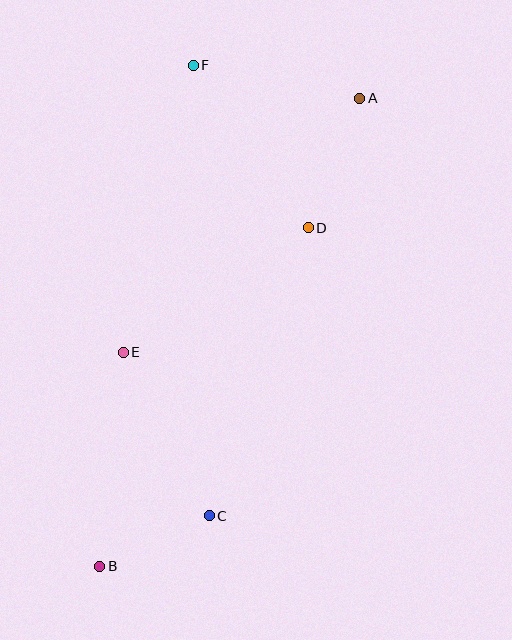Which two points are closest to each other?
Points B and C are closest to each other.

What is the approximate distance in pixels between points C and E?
The distance between C and E is approximately 185 pixels.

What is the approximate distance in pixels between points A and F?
The distance between A and F is approximately 170 pixels.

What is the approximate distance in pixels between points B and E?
The distance between B and E is approximately 215 pixels.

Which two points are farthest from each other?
Points A and B are farthest from each other.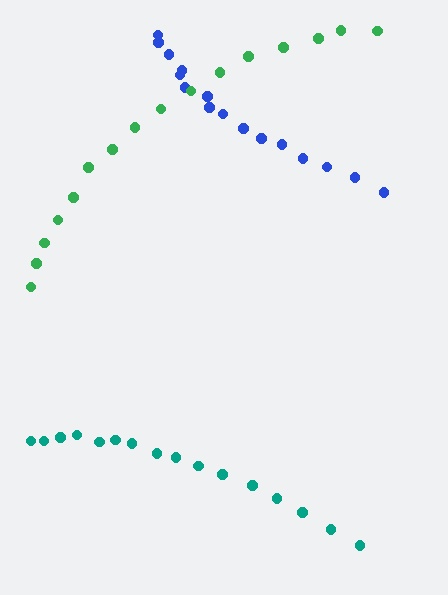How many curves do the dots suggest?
There are 3 distinct paths.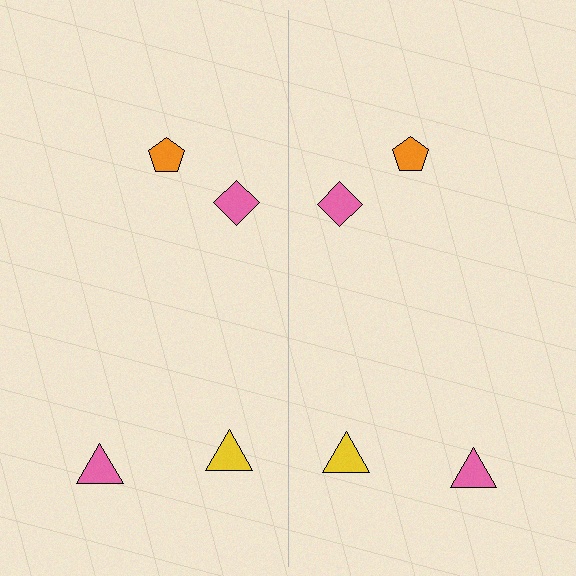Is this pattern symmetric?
Yes, this pattern has bilateral (reflection) symmetry.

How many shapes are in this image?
There are 8 shapes in this image.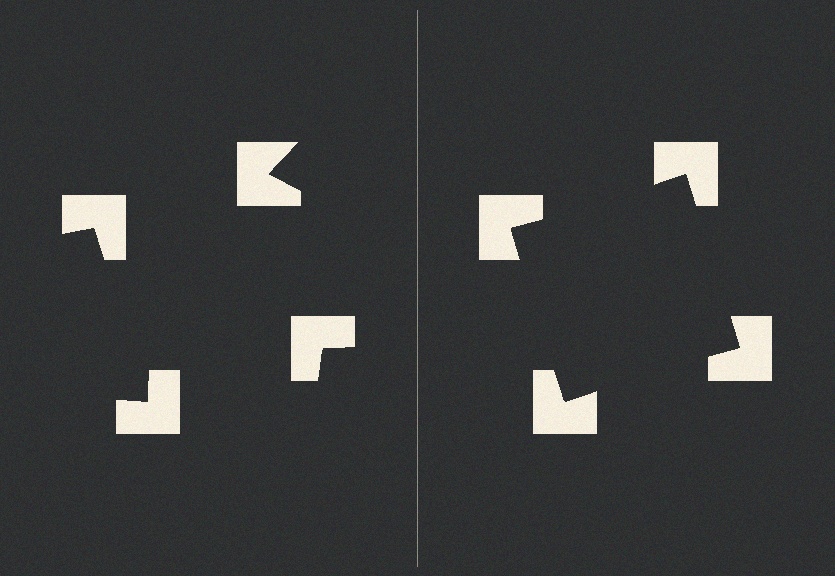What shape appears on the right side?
An illusory square.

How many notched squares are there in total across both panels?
8 — 4 on each side.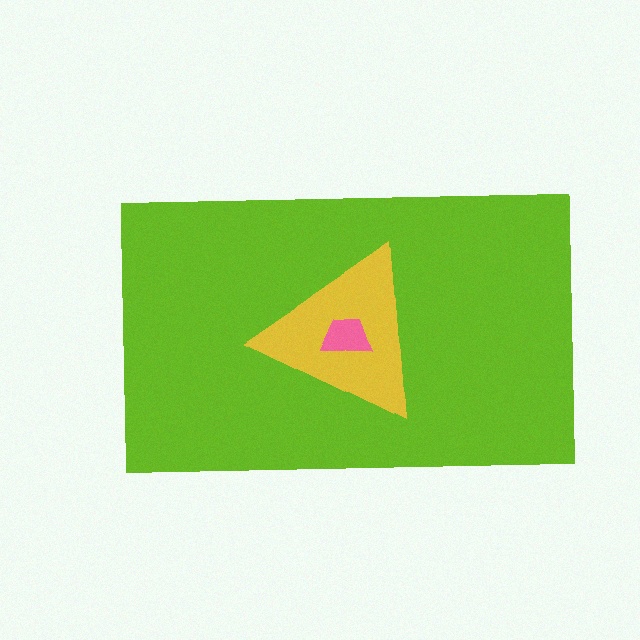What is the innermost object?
The pink trapezoid.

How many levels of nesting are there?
3.